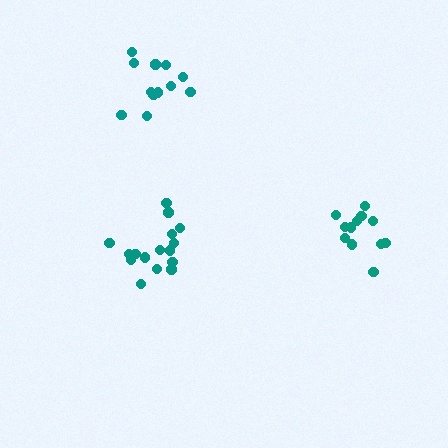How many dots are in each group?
Group 1: 12 dots, Group 2: 12 dots, Group 3: 16 dots (40 total).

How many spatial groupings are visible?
There are 3 spatial groupings.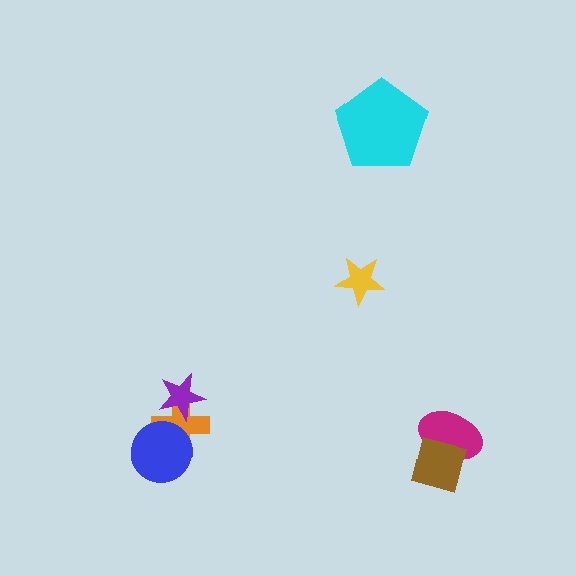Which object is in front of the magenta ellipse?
The brown square is in front of the magenta ellipse.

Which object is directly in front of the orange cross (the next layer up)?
The purple star is directly in front of the orange cross.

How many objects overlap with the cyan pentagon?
0 objects overlap with the cyan pentagon.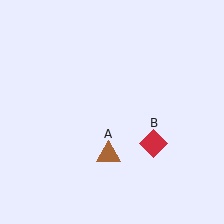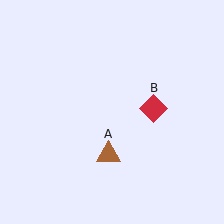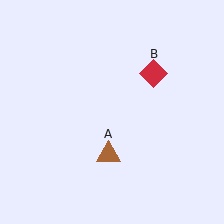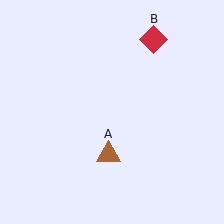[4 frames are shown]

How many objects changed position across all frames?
1 object changed position: red diamond (object B).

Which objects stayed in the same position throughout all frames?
Brown triangle (object A) remained stationary.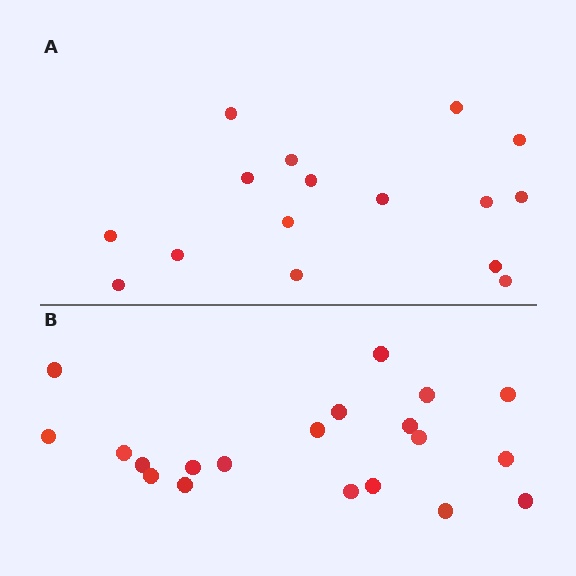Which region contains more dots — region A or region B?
Region B (the bottom region) has more dots.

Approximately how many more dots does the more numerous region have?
Region B has about 4 more dots than region A.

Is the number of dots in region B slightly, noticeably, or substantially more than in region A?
Region B has noticeably more, but not dramatically so. The ratio is roughly 1.2 to 1.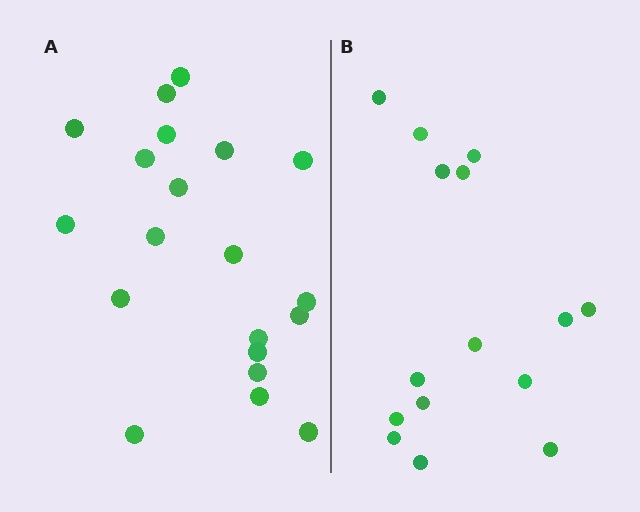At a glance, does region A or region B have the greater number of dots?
Region A (the left region) has more dots.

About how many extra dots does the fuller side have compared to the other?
Region A has about 5 more dots than region B.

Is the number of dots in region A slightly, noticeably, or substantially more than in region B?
Region A has noticeably more, but not dramatically so. The ratio is roughly 1.3 to 1.